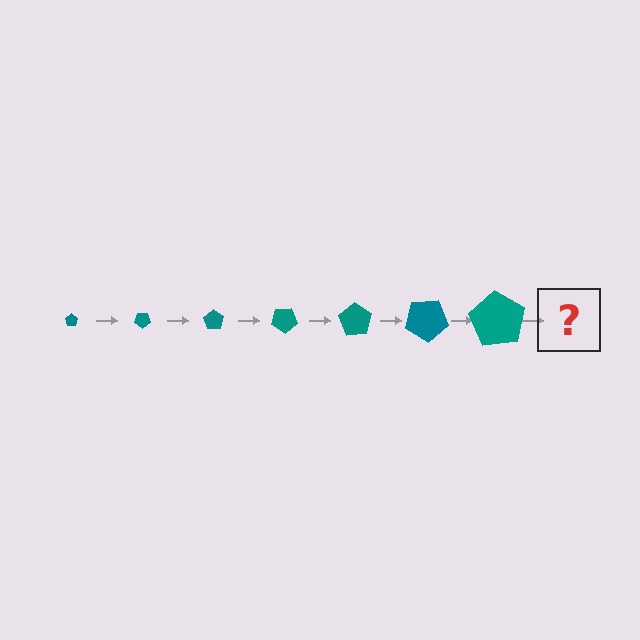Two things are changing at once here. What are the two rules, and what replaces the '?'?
The two rules are that the pentagon grows larger each step and it rotates 35 degrees each step. The '?' should be a pentagon, larger than the previous one and rotated 245 degrees from the start.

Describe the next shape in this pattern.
It should be a pentagon, larger than the previous one and rotated 245 degrees from the start.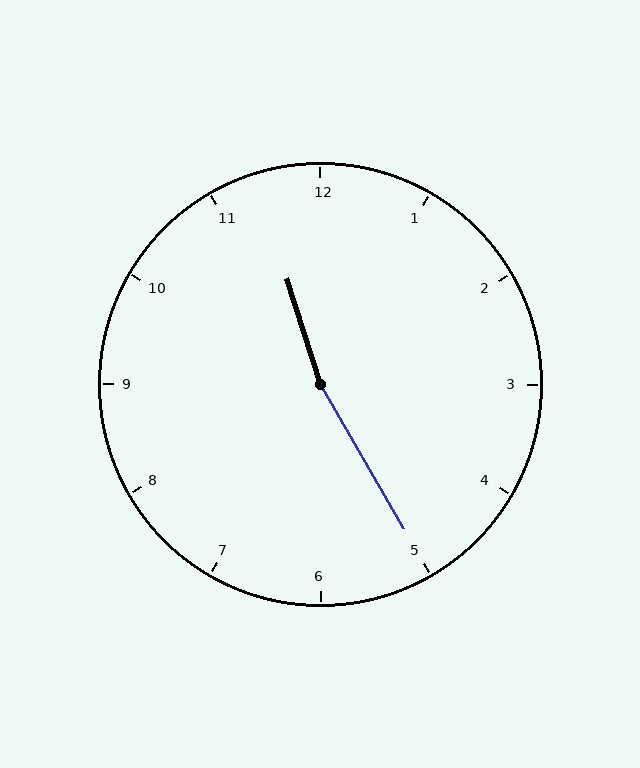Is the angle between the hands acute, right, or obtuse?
It is obtuse.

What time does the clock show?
11:25.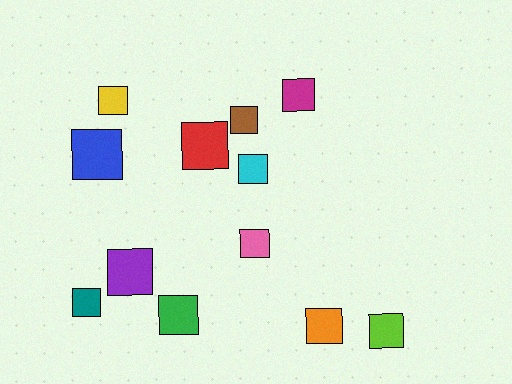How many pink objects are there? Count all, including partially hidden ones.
There is 1 pink object.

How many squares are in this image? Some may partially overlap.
There are 12 squares.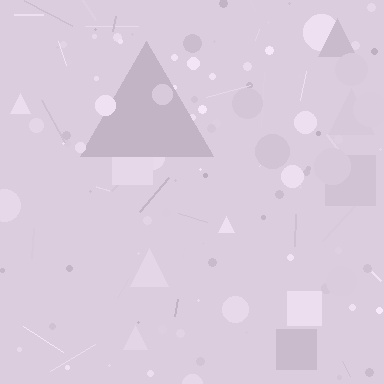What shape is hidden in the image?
A triangle is hidden in the image.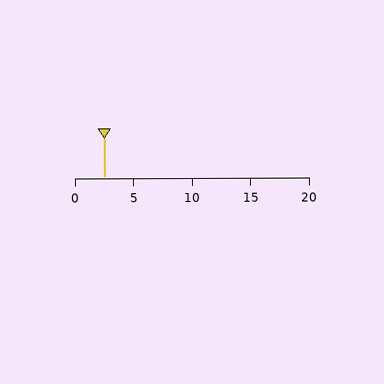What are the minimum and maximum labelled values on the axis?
The axis runs from 0 to 20.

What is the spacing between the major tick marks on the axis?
The major ticks are spaced 5 apart.